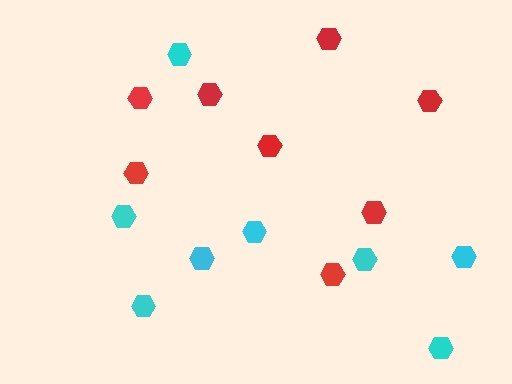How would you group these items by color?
There are 2 groups: one group of red hexagons (8) and one group of cyan hexagons (8).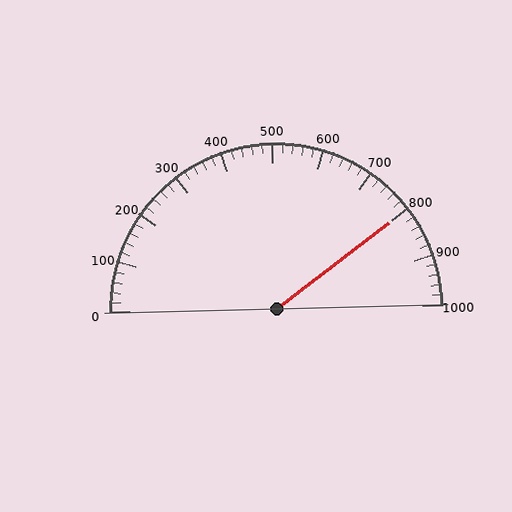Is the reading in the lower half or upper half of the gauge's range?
The reading is in the upper half of the range (0 to 1000).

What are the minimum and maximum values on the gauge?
The gauge ranges from 0 to 1000.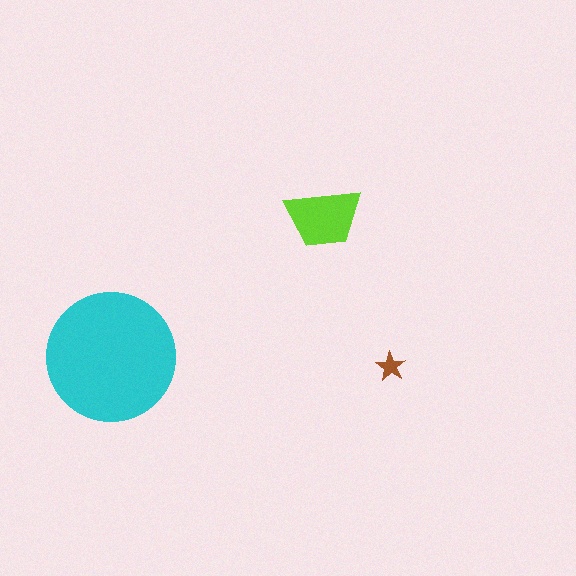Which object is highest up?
The lime trapezoid is topmost.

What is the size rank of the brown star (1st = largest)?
3rd.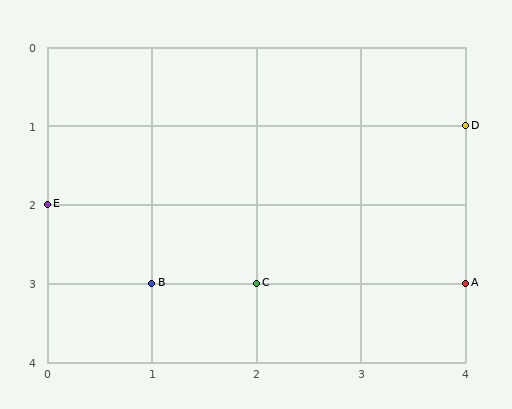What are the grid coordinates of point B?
Point B is at grid coordinates (1, 3).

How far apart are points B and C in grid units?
Points B and C are 1 column apart.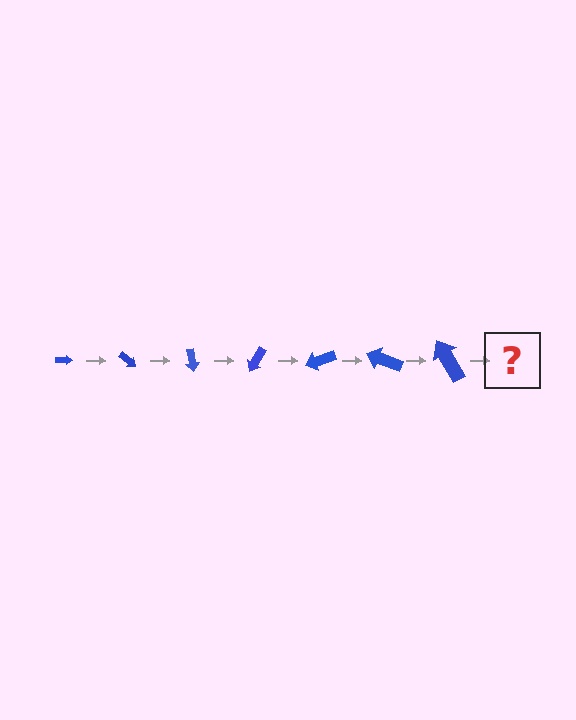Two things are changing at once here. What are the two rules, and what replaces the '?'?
The two rules are that the arrow grows larger each step and it rotates 40 degrees each step. The '?' should be an arrow, larger than the previous one and rotated 280 degrees from the start.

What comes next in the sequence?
The next element should be an arrow, larger than the previous one and rotated 280 degrees from the start.